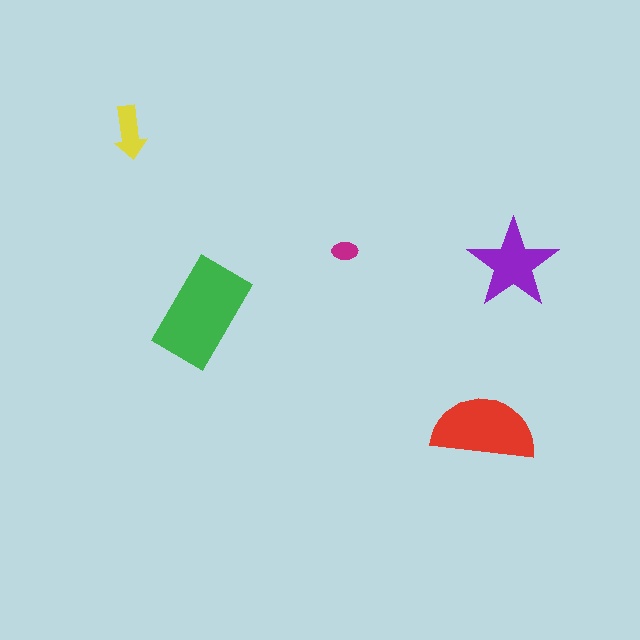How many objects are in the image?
There are 5 objects in the image.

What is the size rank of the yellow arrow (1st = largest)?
4th.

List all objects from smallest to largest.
The magenta ellipse, the yellow arrow, the purple star, the red semicircle, the green rectangle.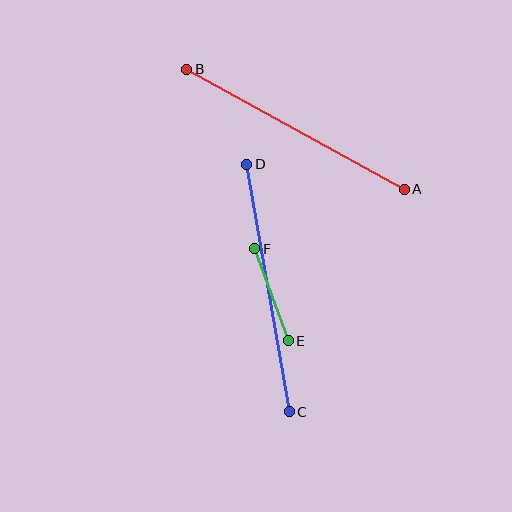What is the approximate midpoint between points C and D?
The midpoint is at approximately (268, 288) pixels.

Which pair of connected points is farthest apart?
Points C and D are farthest apart.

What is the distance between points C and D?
The distance is approximately 251 pixels.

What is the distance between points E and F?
The distance is approximately 98 pixels.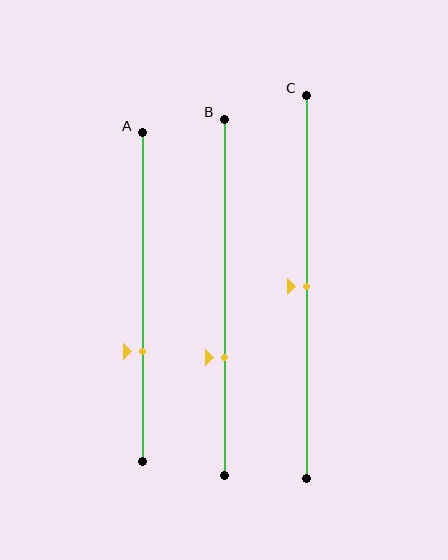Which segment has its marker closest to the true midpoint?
Segment C has its marker closest to the true midpoint.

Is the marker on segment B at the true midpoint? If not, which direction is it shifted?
No, the marker on segment B is shifted downward by about 17% of the segment length.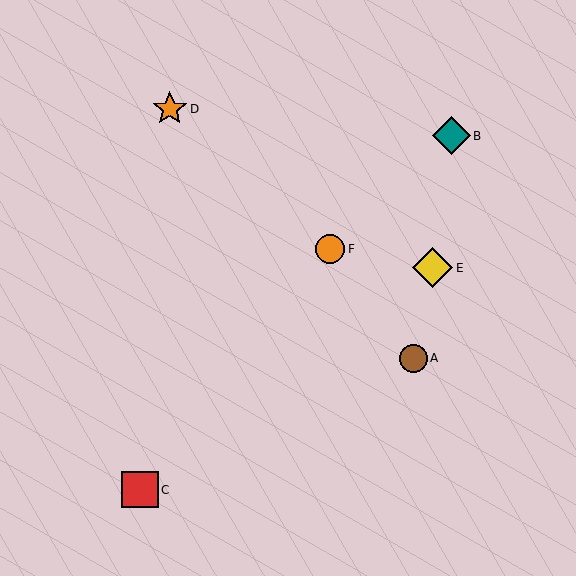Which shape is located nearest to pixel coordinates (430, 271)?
The yellow diamond (labeled E) at (433, 268) is nearest to that location.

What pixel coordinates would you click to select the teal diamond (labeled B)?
Click at (451, 136) to select the teal diamond B.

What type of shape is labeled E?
Shape E is a yellow diamond.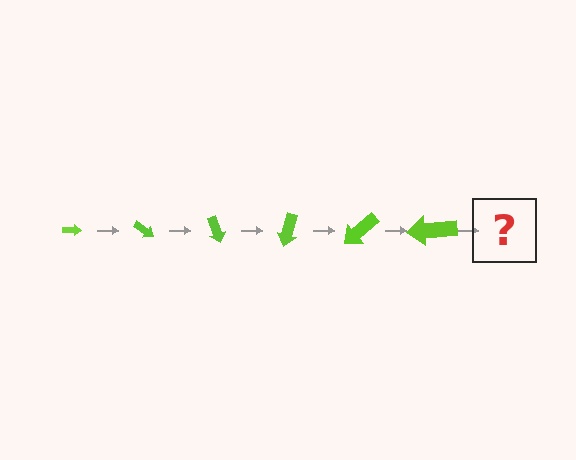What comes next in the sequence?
The next element should be an arrow, larger than the previous one and rotated 210 degrees from the start.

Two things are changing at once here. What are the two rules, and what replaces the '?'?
The two rules are that the arrow grows larger each step and it rotates 35 degrees each step. The '?' should be an arrow, larger than the previous one and rotated 210 degrees from the start.